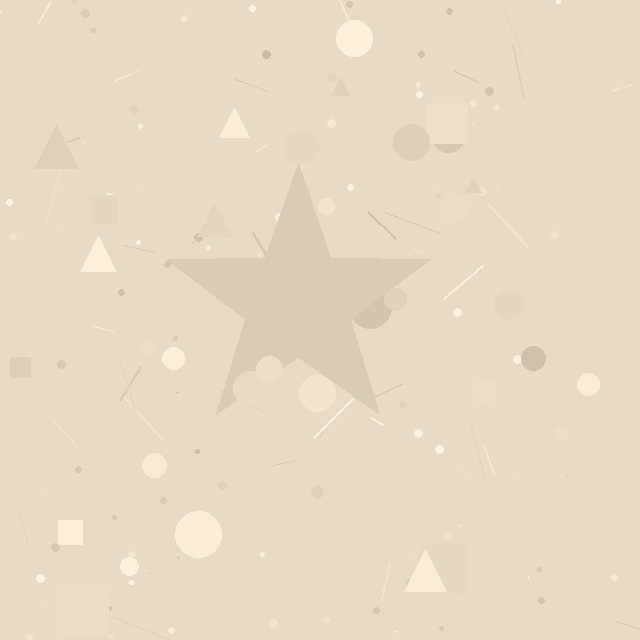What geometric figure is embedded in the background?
A star is embedded in the background.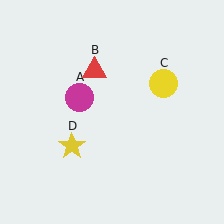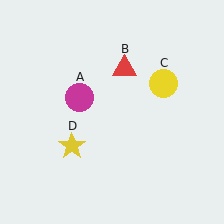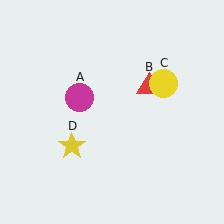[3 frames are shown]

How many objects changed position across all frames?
1 object changed position: red triangle (object B).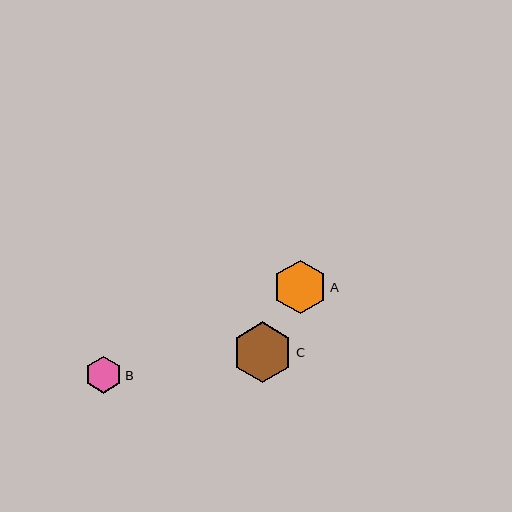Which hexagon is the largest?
Hexagon C is the largest with a size of approximately 61 pixels.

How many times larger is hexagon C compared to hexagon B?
Hexagon C is approximately 1.6 times the size of hexagon B.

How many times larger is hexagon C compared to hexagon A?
Hexagon C is approximately 1.1 times the size of hexagon A.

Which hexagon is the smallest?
Hexagon B is the smallest with a size of approximately 37 pixels.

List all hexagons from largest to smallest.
From largest to smallest: C, A, B.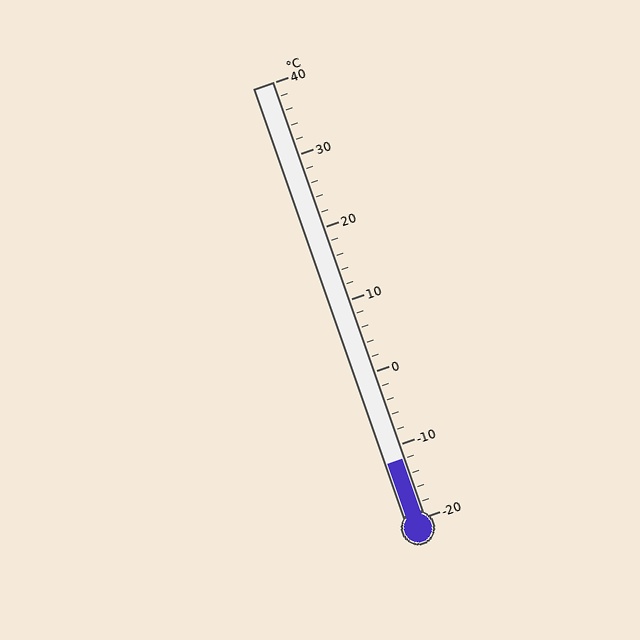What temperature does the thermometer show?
The thermometer shows approximately -12°C.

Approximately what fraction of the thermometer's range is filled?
The thermometer is filled to approximately 15% of its range.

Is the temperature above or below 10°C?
The temperature is below 10°C.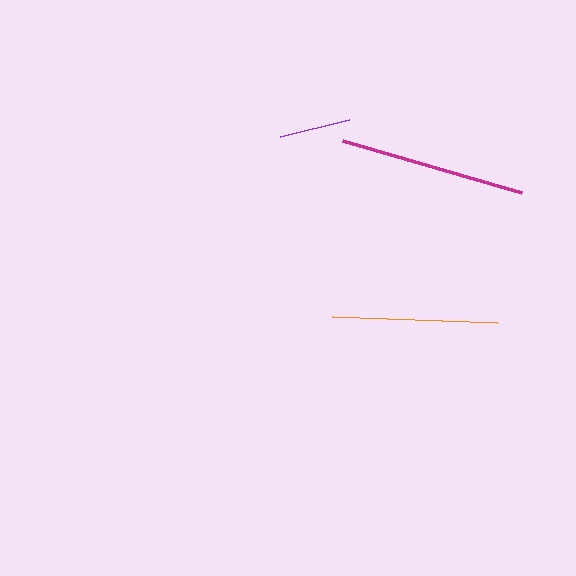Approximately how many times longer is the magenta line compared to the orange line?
The magenta line is approximately 1.1 times the length of the orange line.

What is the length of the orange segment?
The orange segment is approximately 166 pixels long.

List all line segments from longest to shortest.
From longest to shortest: magenta, orange, purple.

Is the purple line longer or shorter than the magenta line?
The magenta line is longer than the purple line.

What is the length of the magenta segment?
The magenta segment is approximately 187 pixels long.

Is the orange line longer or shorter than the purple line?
The orange line is longer than the purple line.